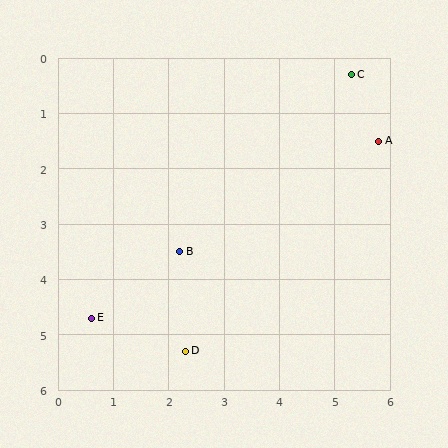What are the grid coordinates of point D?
Point D is at approximately (2.3, 5.3).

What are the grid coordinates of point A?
Point A is at approximately (5.8, 1.5).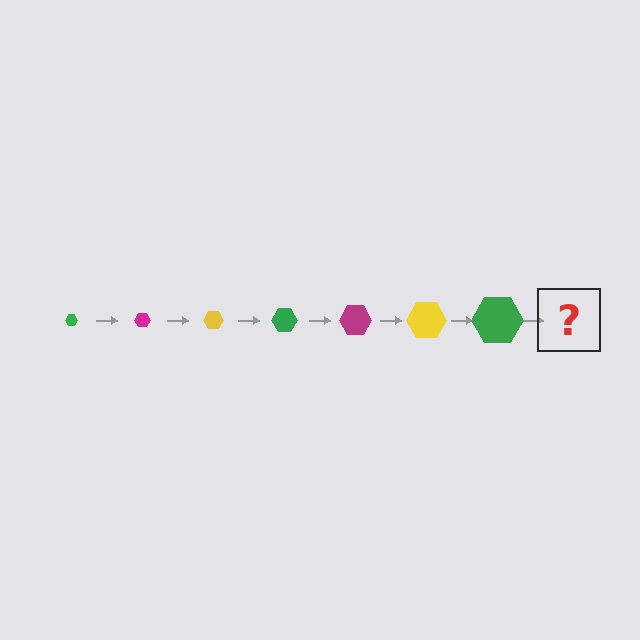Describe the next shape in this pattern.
It should be a magenta hexagon, larger than the previous one.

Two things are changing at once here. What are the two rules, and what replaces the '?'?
The two rules are that the hexagon grows larger each step and the color cycles through green, magenta, and yellow. The '?' should be a magenta hexagon, larger than the previous one.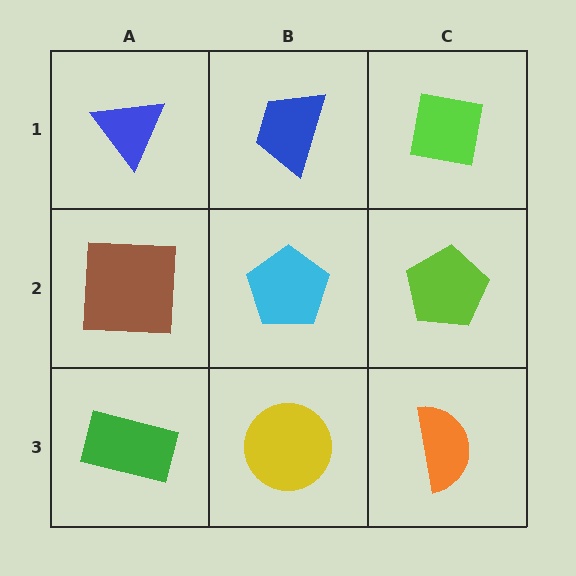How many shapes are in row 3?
3 shapes.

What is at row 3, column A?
A green rectangle.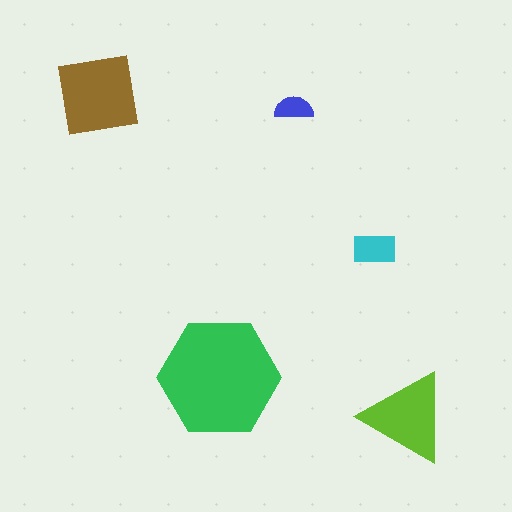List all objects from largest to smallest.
The green hexagon, the brown square, the lime triangle, the cyan rectangle, the blue semicircle.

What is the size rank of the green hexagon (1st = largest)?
1st.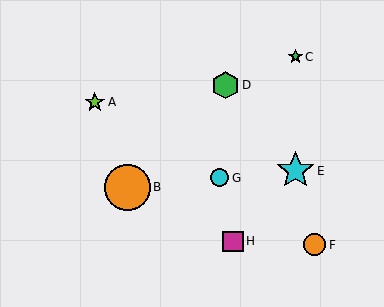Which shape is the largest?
The orange circle (labeled B) is the largest.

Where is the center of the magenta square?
The center of the magenta square is at (233, 241).